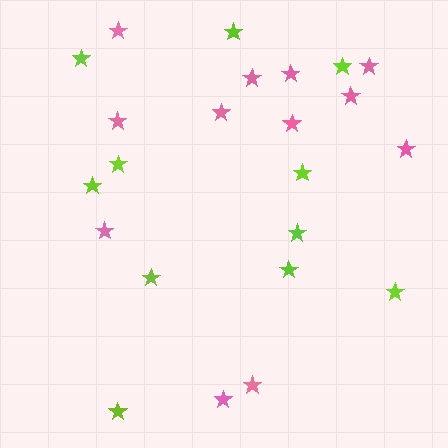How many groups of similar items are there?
There are 2 groups: one group of lime stars (11) and one group of pink stars (12).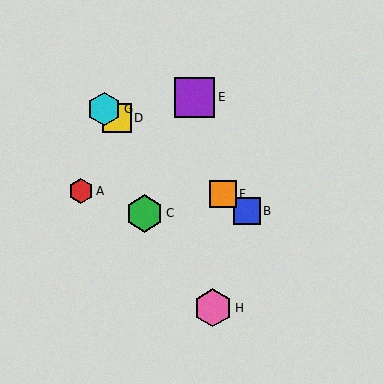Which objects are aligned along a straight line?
Objects B, D, F, G are aligned along a straight line.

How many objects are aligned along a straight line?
4 objects (B, D, F, G) are aligned along a straight line.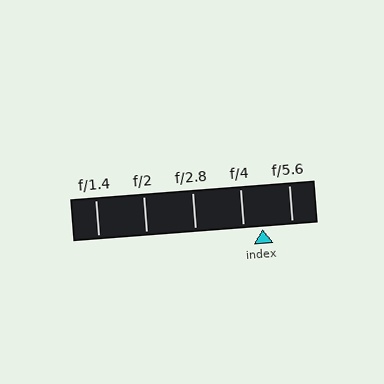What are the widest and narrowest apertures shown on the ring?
The widest aperture shown is f/1.4 and the narrowest is f/5.6.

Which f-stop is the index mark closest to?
The index mark is closest to f/4.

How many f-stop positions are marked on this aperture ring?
There are 5 f-stop positions marked.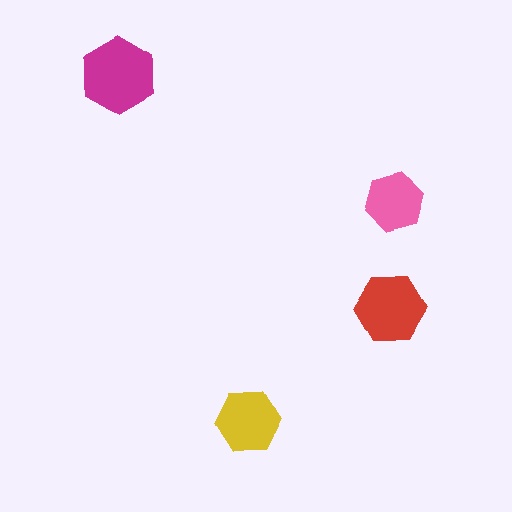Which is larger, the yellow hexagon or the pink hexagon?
The yellow one.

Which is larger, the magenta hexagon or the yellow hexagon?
The magenta one.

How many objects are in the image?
There are 4 objects in the image.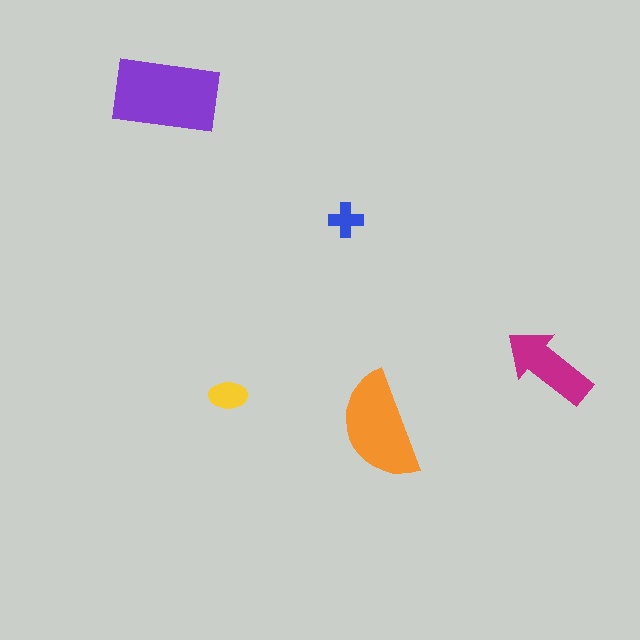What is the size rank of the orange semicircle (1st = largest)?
2nd.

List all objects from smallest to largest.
The blue cross, the yellow ellipse, the magenta arrow, the orange semicircle, the purple rectangle.